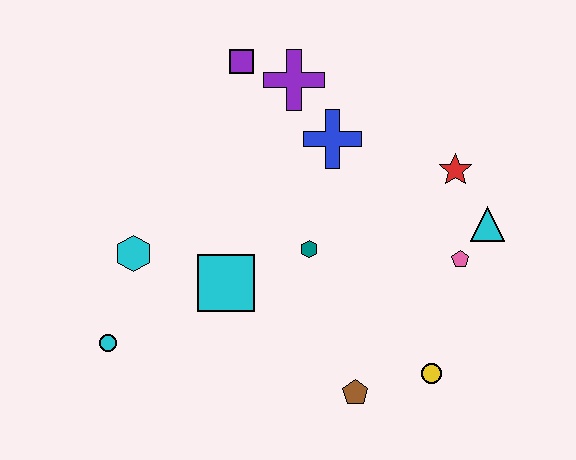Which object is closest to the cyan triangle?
The pink pentagon is closest to the cyan triangle.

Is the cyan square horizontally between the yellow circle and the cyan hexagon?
Yes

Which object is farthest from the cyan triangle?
The cyan circle is farthest from the cyan triangle.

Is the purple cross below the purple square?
Yes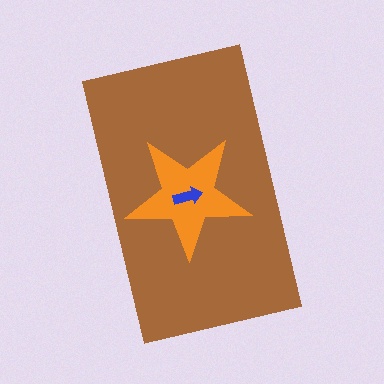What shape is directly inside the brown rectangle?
The orange star.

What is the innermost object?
The blue arrow.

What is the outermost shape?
The brown rectangle.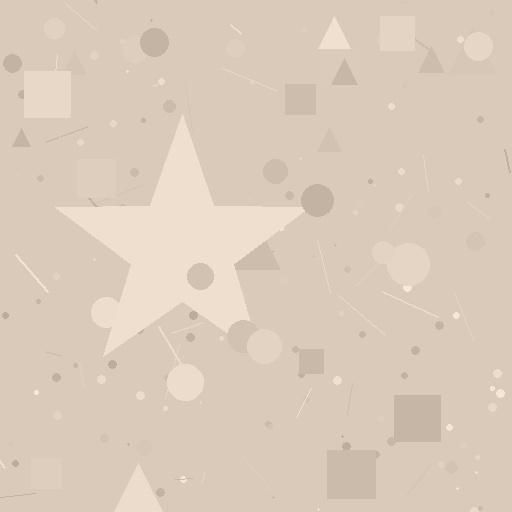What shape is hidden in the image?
A star is hidden in the image.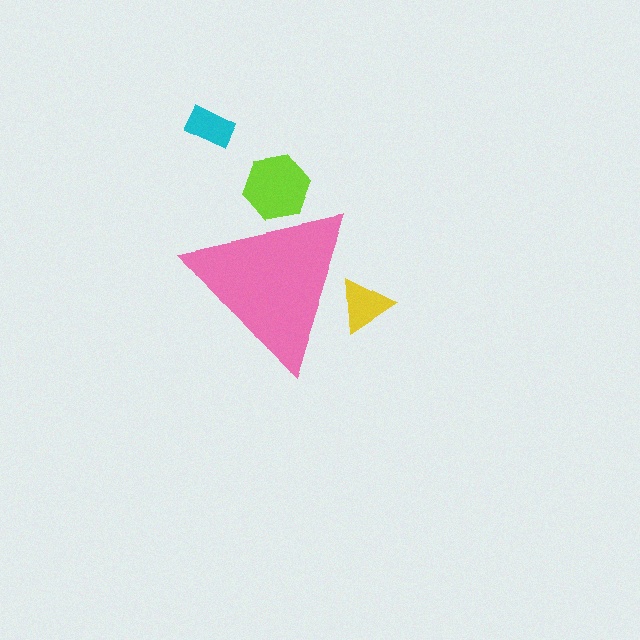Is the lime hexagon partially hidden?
Yes, the lime hexagon is partially hidden behind the pink triangle.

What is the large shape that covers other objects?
A pink triangle.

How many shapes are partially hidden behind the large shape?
2 shapes are partially hidden.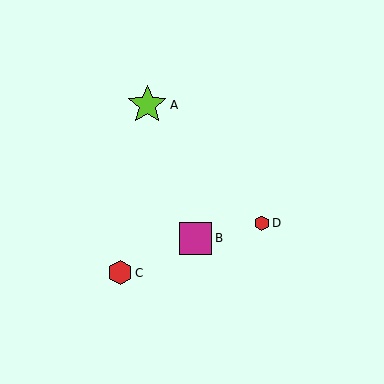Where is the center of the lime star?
The center of the lime star is at (147, 105).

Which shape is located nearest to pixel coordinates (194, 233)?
The magenta square (labeled B) at (196, 238) is nearest to that location.